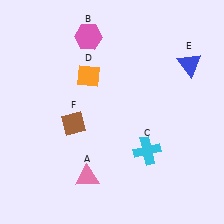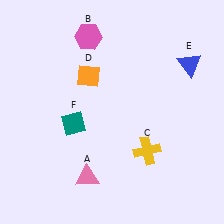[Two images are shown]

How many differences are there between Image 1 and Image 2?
There are 2 differences between the two images.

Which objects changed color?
C changed from cyan to yellow. F changed from brown to teal.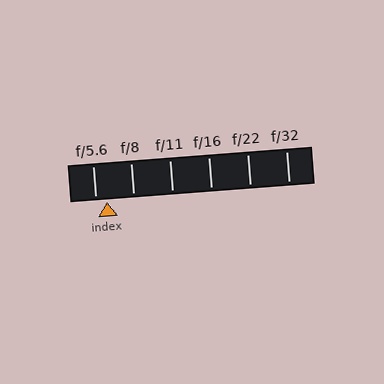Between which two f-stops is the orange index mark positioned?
The index mark is between f/5.6 and f/8.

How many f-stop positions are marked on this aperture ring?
There are 6 f-stop positions marked.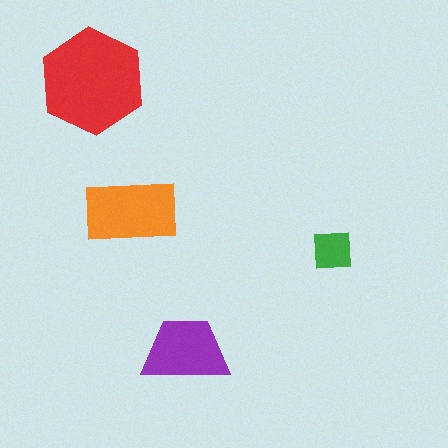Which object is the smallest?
The green square.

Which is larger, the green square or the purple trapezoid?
The purple trapezoid.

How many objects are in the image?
There are 4 objects in the image.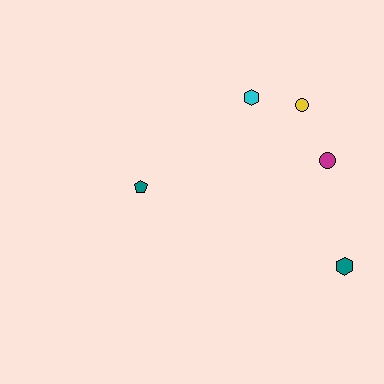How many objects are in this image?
There are 5 objects.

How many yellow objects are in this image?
There is 1 yellow object.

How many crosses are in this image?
There are no crosses.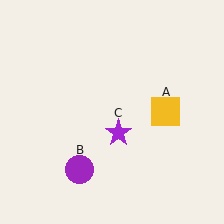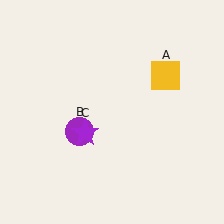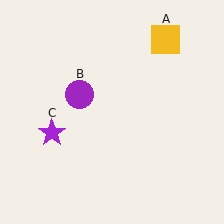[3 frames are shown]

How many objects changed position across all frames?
3 objects changed position: yellow square (object A), purple circle (object B), purple star (object C).